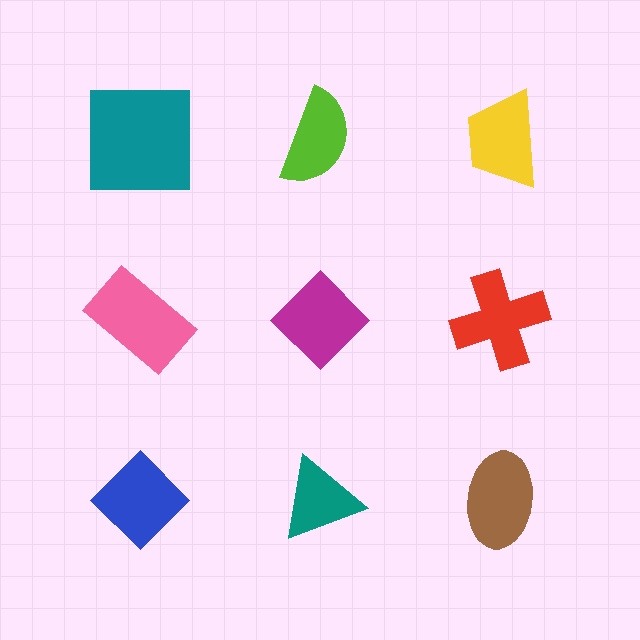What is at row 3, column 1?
A blue diamond.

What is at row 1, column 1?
A teal square.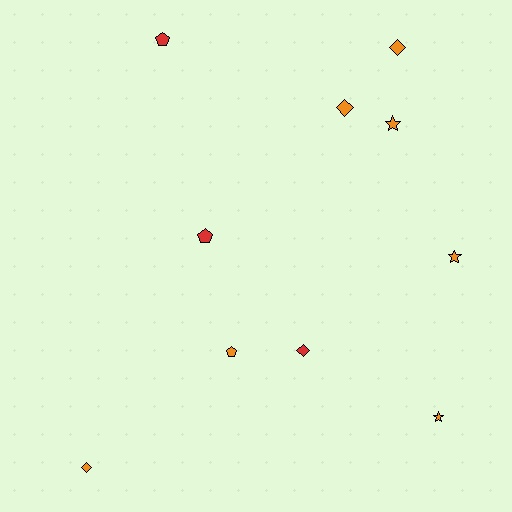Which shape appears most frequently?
Diamond, with 4 objects.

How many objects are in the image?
There are 10 objects.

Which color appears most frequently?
Orange, with 7 objects.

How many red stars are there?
There are no red stars.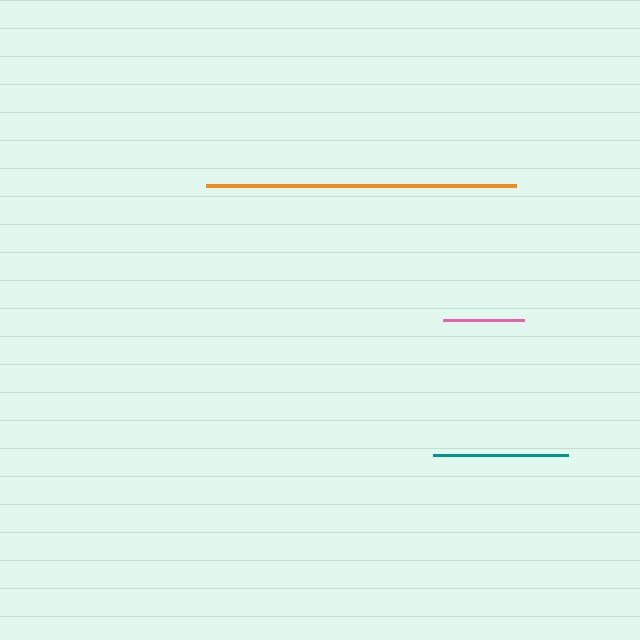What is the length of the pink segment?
The pink segment is approximately 82 pixels long.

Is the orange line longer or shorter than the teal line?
The orange line is longer than the teal line.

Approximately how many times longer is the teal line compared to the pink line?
The teal line is approximately 1.7 times the length of the pink line.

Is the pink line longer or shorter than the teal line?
The teal line is longer than the pink line.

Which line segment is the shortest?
The pink line is the shortest at approximately 82 pixels.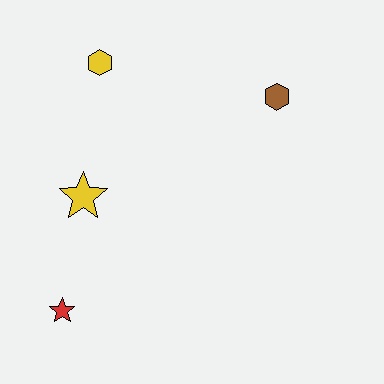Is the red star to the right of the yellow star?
No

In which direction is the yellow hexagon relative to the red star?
The yellow hexagon is above the red star.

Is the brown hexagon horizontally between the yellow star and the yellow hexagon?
No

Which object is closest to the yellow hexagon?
The yellow star is closest to the yellow hexagon.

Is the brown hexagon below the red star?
No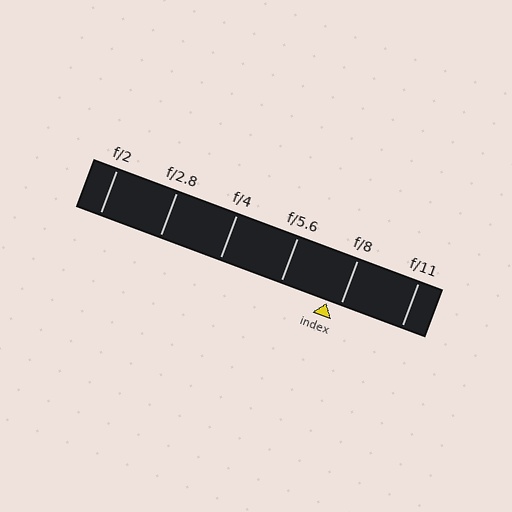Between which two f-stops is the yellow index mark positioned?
The index mark is between f/5.6 and f/8.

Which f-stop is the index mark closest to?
The index mark is closest to f/8.